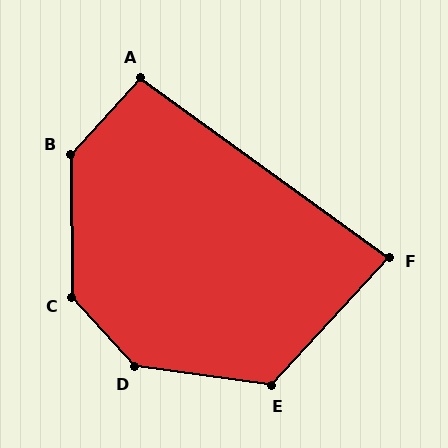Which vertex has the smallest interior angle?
F, at approximately 83 degrees.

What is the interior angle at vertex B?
Approximately 137 degrees (obtuse).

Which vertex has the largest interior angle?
D, at approximately 140 degrees.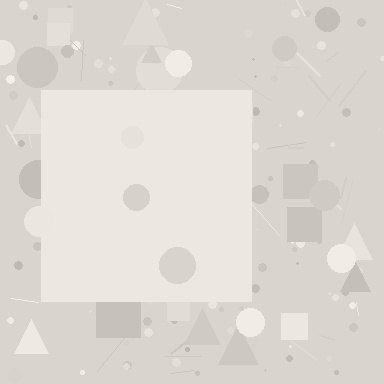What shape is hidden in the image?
A square is hidden in the image.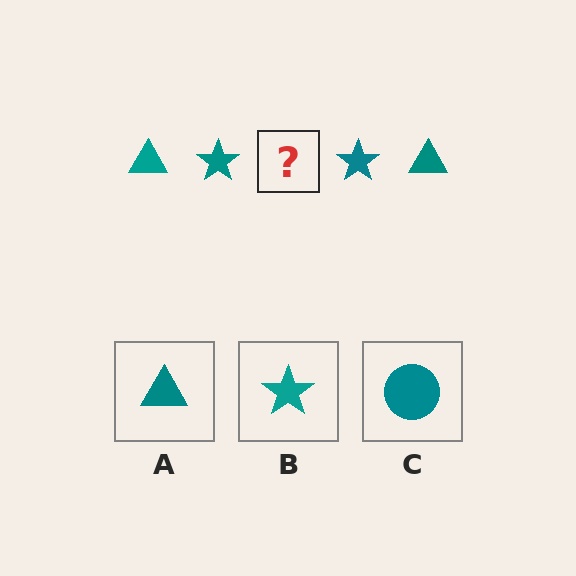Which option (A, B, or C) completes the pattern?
A.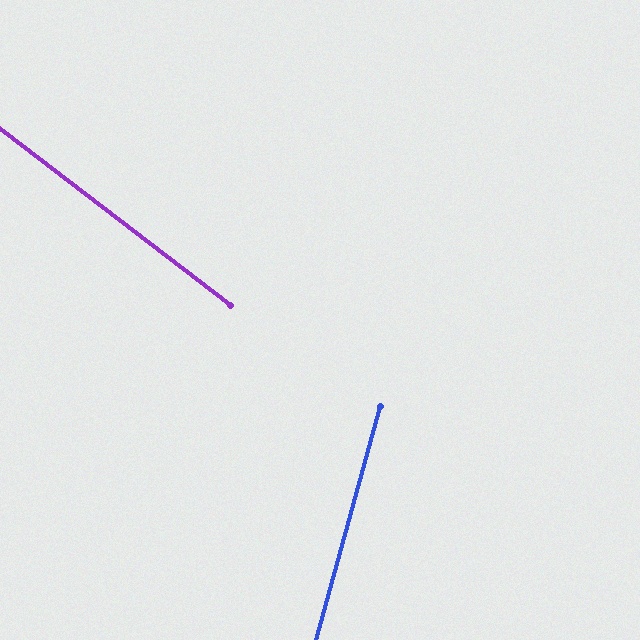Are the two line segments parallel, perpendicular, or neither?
Neither parallel nor perpendicular — they differ by about 68°.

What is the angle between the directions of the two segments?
Approximately 68 degrees.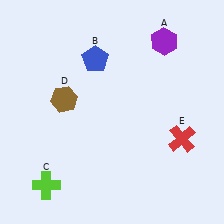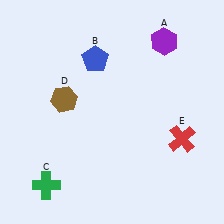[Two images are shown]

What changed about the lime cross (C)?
In Image 1, C is lime. In Image 2, it changed to green.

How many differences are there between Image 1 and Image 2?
There is 1 difference between the two images.